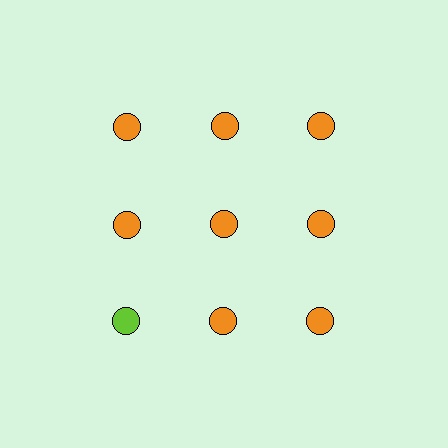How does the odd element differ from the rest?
It has a different color: lime instead of orange.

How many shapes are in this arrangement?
There are 9 shapes arranged in a grid pattern.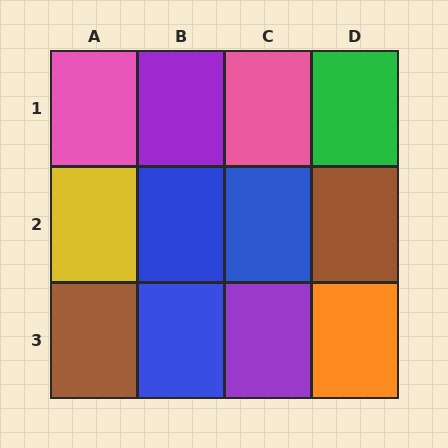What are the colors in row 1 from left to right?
Pink, purple, pink, green.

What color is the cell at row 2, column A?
Yellow.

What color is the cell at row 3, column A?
Brown.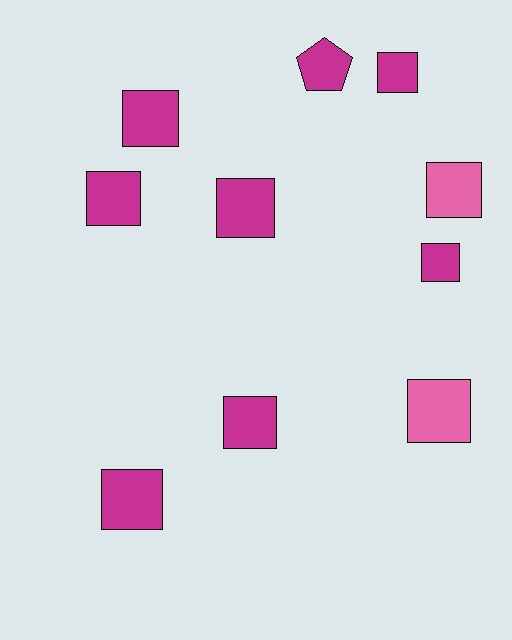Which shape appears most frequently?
Square, with 9 objects.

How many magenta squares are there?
There are 7 magenta squares.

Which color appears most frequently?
Magenta, with 8 objects.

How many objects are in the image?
There are 10 objects.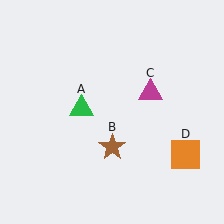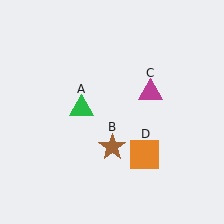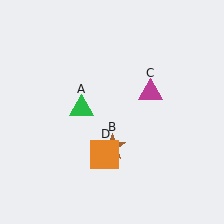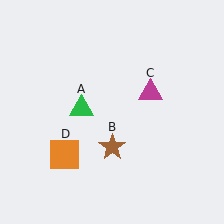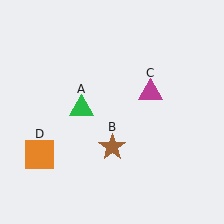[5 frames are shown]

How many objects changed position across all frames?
1 object changed position: orange square (object D).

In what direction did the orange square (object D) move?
The orange square (object D) moved left.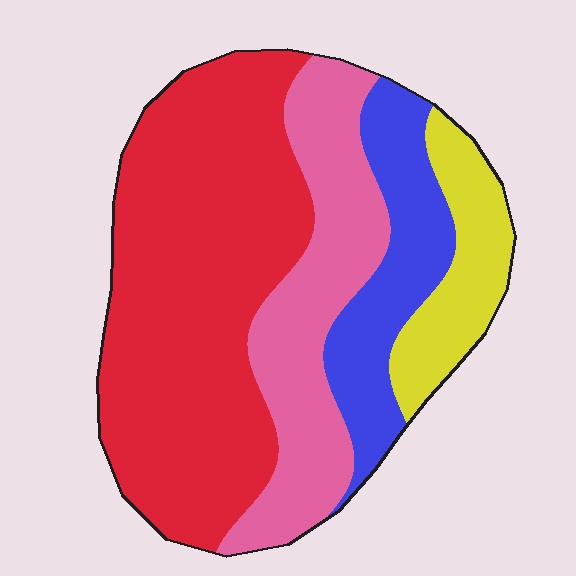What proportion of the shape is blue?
Blue takes up about one sixth (1/6) of the shape.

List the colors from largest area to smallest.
From largest to smallest: red, pink, blue, yellow.